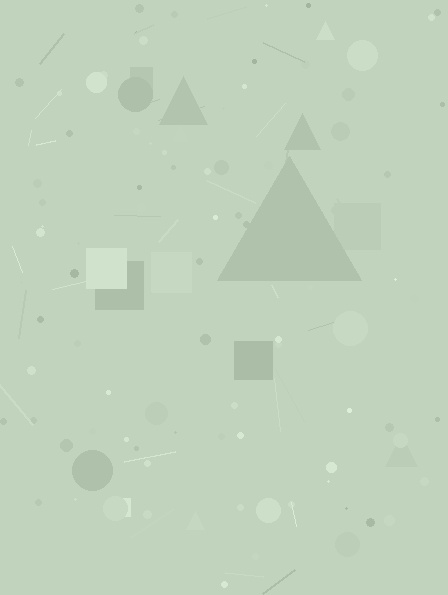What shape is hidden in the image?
A triangle is hidden in the image.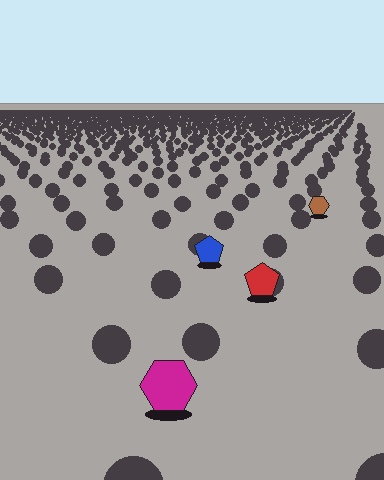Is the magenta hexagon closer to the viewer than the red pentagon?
Yes. The magenta hexagon is closer — you can tell from the texture gradient: the ground texture is coarser near it.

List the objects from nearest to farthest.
From nearest to farthest: the magenta hexagon, the red pentagon, the blue pentagon, the brown hexagon.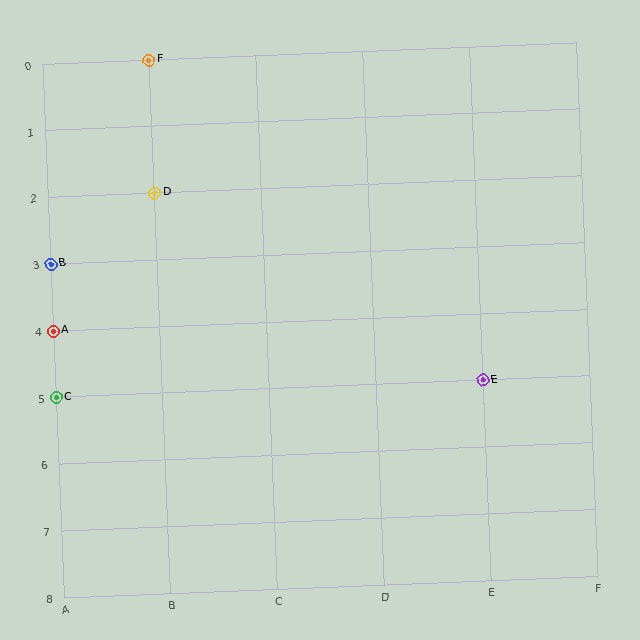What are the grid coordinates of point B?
Point B is at grid coordinates (A, 3).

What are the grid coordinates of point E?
Point E is at grid coordinates (E, 5).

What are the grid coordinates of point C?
Point C is at grid coordinates (A, 5).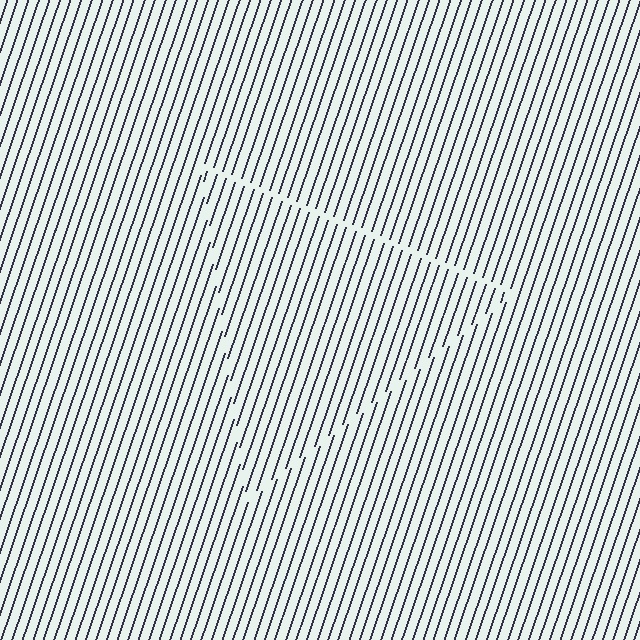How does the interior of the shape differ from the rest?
The interior of the shape contains the same grating, shifted by half a period — the contour is defined by the phase discontinuity where line-ends from the inner and outer gratings abut.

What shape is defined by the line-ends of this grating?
An illusory triangle. The interior of the shape contains the same grating, shifted by half a period — the contour is defined by the phase discontinuity where line-ends from the inner and outer gratings abut.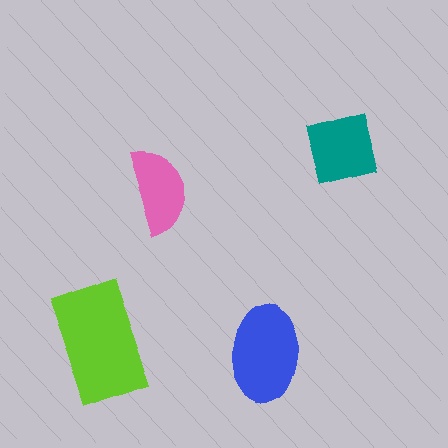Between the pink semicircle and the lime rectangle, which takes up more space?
The lime rectangle.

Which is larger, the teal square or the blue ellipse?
The blue ellipse.